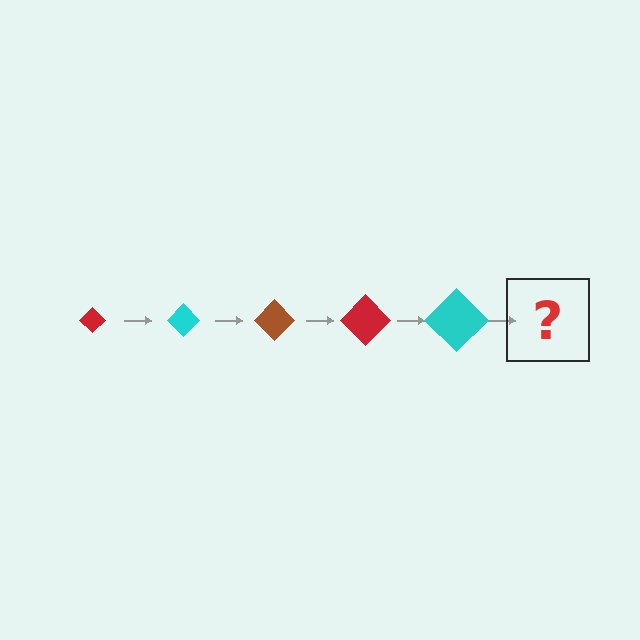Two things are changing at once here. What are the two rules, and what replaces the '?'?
The two rules are that the diamond grows larger each step and the color cycles through red, cyan, and brown. The '?' should be a brown diamond, larger than the previous one.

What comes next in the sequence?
The next element should be a brown diamond, larger than the previous one.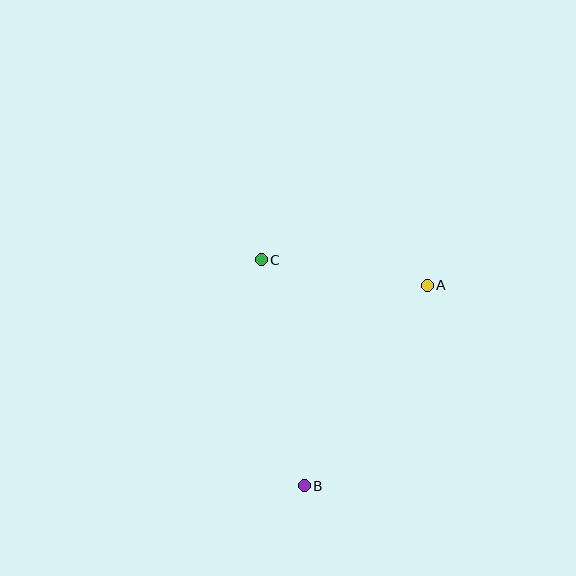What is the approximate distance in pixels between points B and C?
The distance between B and C is approximately 230 pixels.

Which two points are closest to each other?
Points A and C are closest to each other.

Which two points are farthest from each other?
Points A and B are farthest from each other.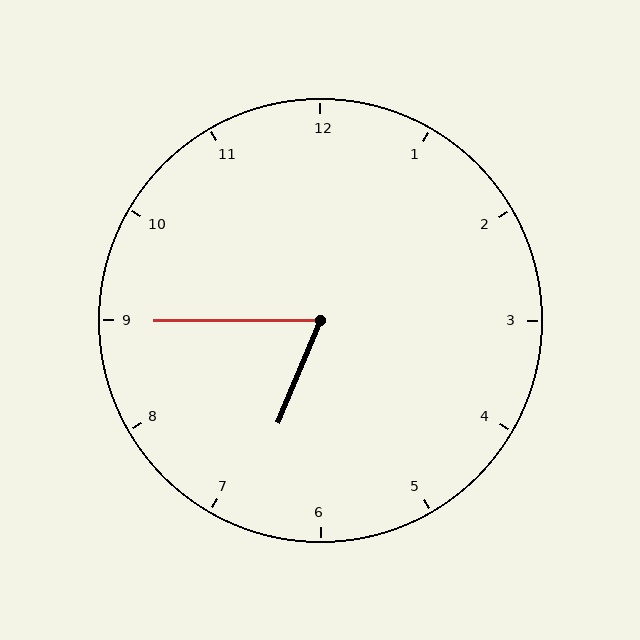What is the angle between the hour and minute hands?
Approximately 68 degrees.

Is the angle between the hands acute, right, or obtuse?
It is acute.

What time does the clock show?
6:45.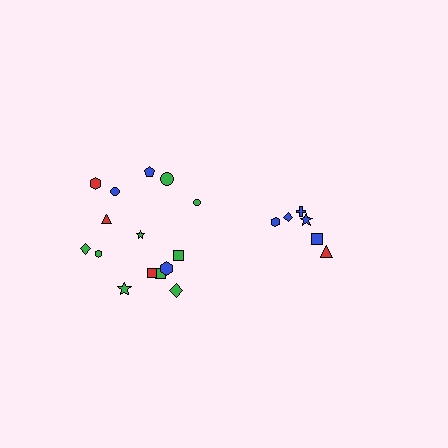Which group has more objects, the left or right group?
The left group.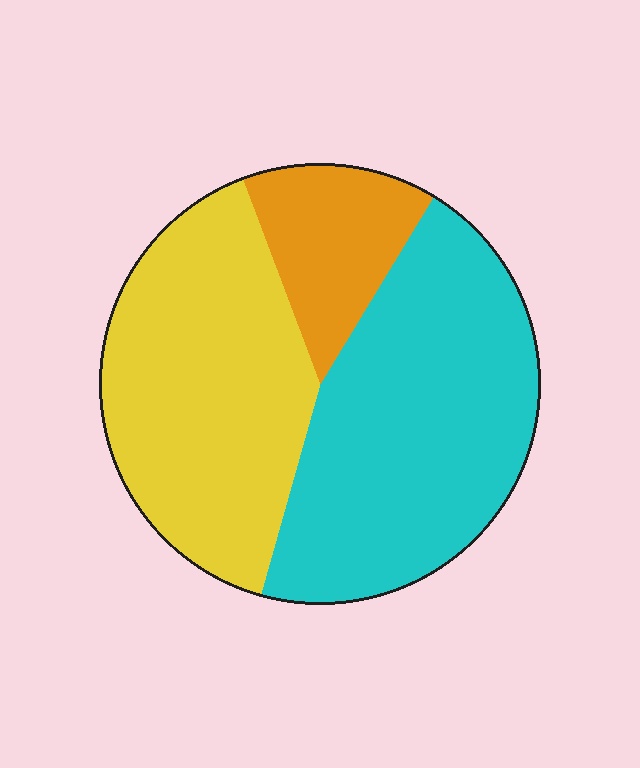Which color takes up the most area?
Cyan, at roughly 45%.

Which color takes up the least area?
Orange, at roughly 15%.